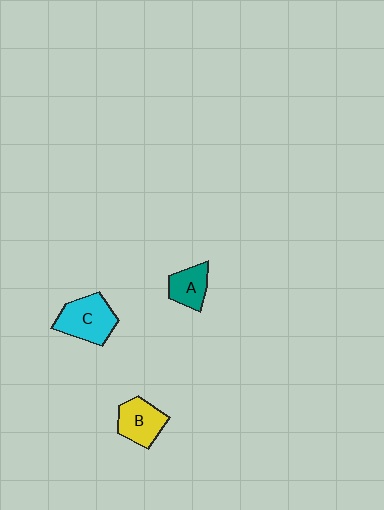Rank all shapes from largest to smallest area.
From largest to smallest: C (cyan), B (yellow), A (teal).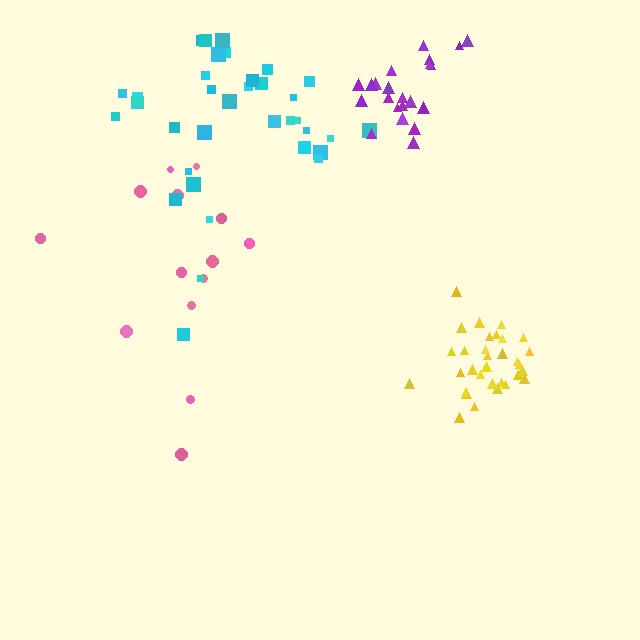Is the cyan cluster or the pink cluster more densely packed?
Cyan.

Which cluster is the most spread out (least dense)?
Pink.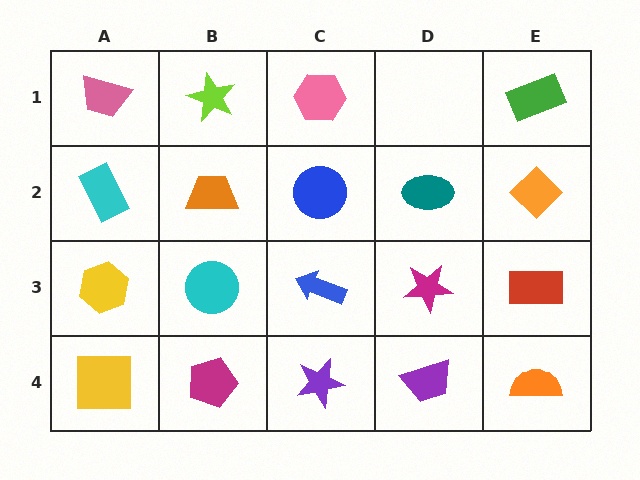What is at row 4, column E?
An orange semicircle.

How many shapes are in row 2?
5 shapes.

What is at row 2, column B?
An orange trapezoid.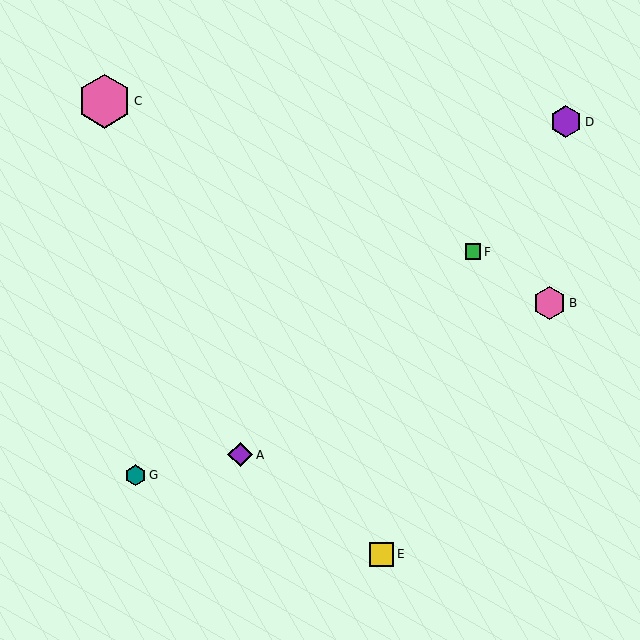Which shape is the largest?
The pink hexagon (labeled C) is the largest.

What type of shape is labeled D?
Shape D is a purple hexagon.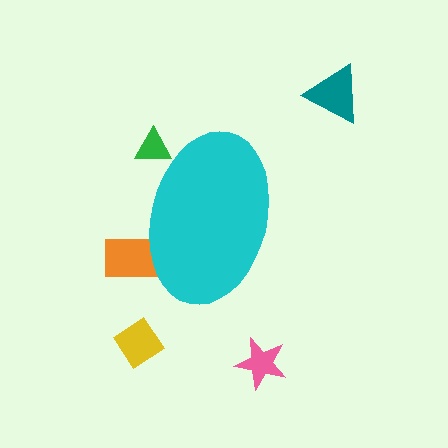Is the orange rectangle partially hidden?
Yes, the orange rectangle is partially hidden behind the cyan ellipse.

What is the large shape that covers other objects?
A cyan ellipse.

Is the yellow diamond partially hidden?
No, the yellow diamond is fully visible.